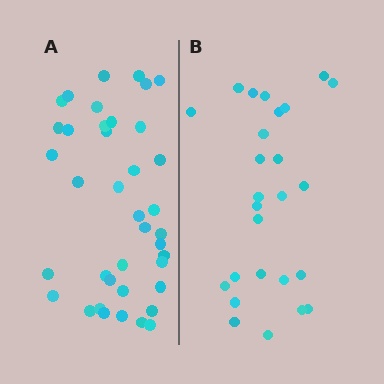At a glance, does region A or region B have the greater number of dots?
Region A (the left region) has more dots.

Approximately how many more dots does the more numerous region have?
Region A has approximately 15 more dots than region B.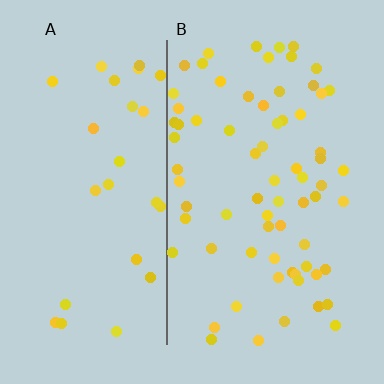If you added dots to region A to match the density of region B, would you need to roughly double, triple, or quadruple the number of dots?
Approximately double.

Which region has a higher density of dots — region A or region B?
B (the right).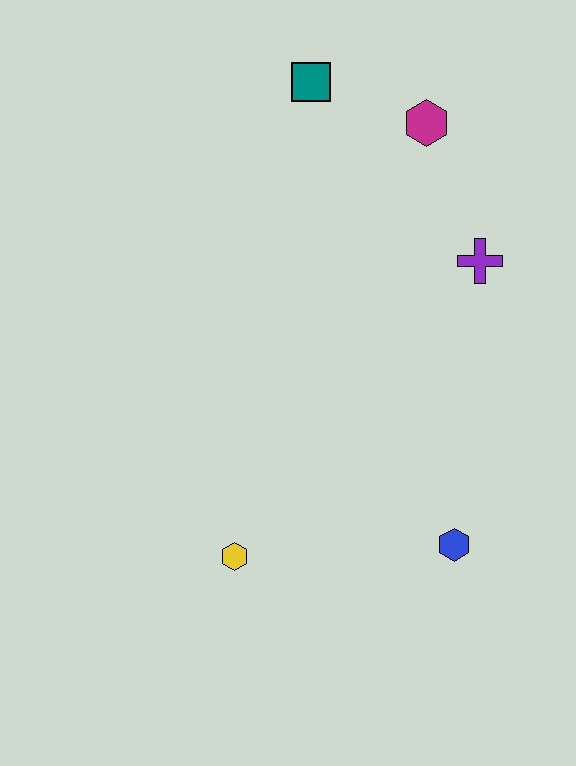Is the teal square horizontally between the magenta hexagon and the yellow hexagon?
Yes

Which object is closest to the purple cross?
The magenta hexagon is closest to the purple cross.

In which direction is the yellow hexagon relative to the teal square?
The yellow hexagon is below the teal square.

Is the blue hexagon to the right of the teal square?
Yes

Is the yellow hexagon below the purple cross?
Yes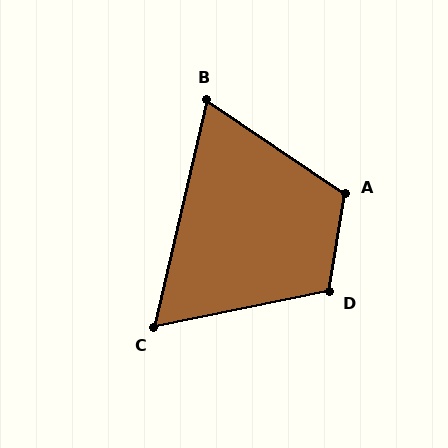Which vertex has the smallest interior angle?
C, at approximately 65 degrees.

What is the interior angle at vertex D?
Approximately 111 degrees (obtuse).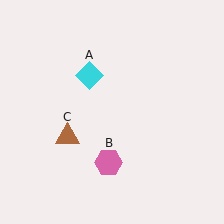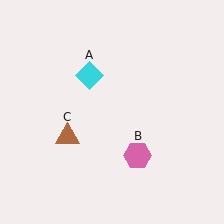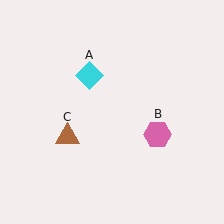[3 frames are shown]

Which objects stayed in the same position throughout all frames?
Cyan diamond (object A) and brown triangle (object C) remained stationary.